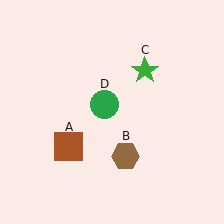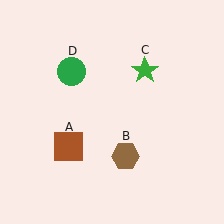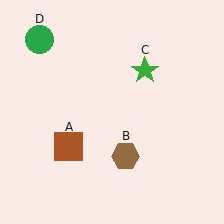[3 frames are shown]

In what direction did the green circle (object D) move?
The green circle (object D) moved up and to the left.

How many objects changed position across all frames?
1 object changed position: green circle (object D).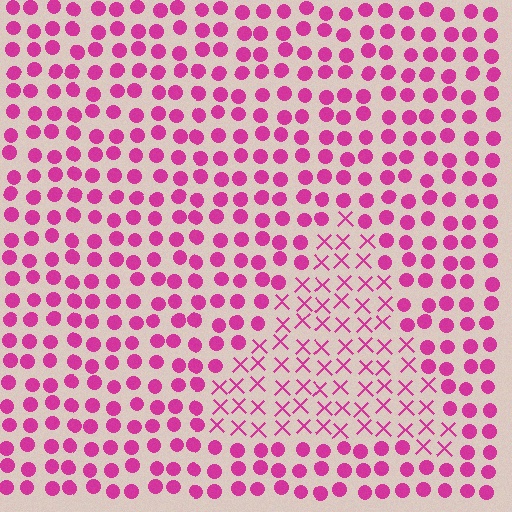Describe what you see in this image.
The image is filled with small magenta elements arranged in a uniform grid. A triangle-shaped region contains X marks, while the surrounding area contains circles. The boundary is defined purely by the change in element shape.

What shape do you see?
I see a triangle.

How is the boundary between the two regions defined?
The boundary is defined by a change in element shape: X marks inside vs. circles outside. All elements share the same color and spacing.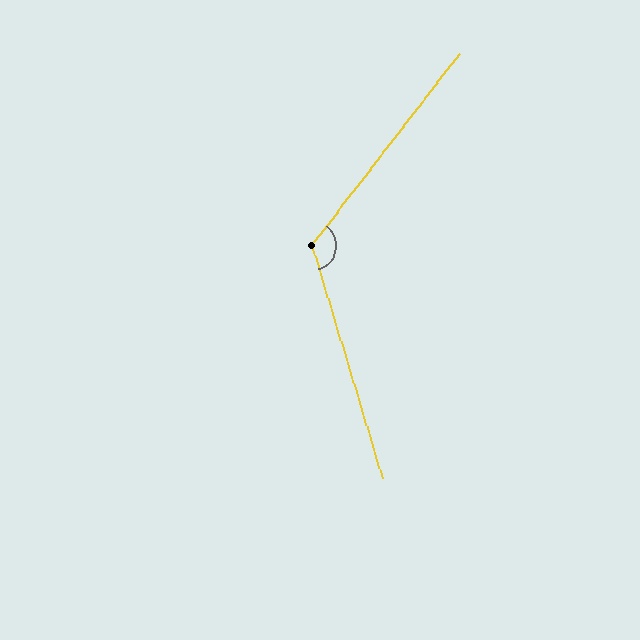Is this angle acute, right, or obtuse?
It is obtuse.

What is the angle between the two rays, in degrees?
Approximately 125 degrees.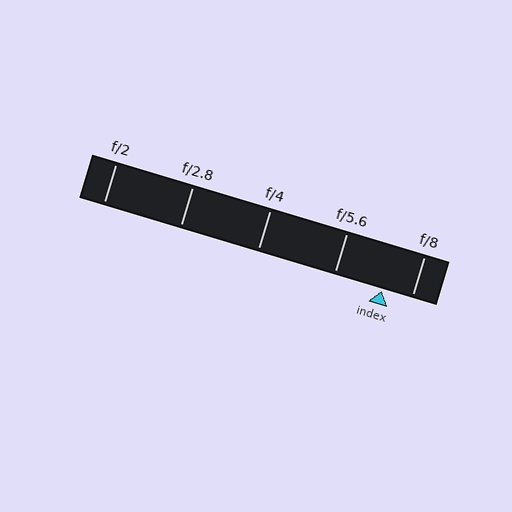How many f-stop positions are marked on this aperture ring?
There are 5 f-stop positions marked.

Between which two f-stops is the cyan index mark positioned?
The index mark is between f/5.6 and f/8.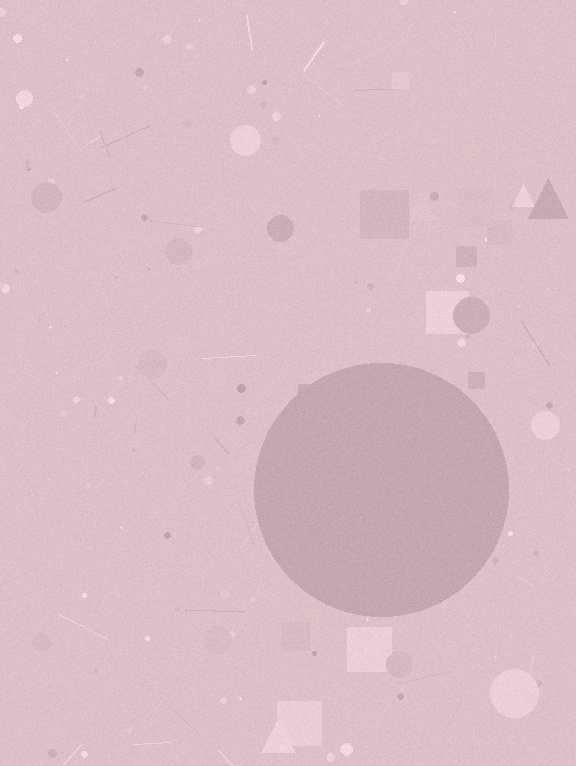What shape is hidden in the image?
A circle is hidden in the image.